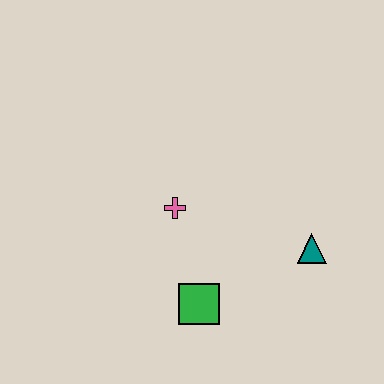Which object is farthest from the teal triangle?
The pink cross is farthest from the teal triangle.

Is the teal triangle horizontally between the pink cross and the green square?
No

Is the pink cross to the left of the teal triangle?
Yes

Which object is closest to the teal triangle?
The green square is closest to the teal triangle.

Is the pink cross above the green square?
Yes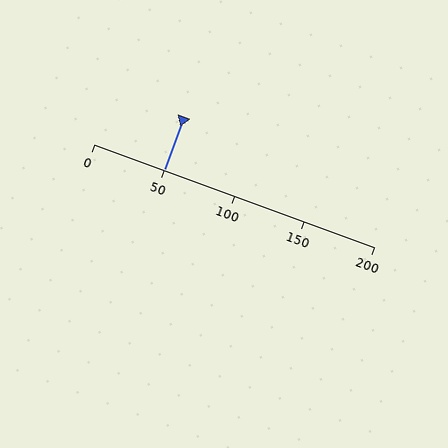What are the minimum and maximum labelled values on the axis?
The axis runs from 0 to 200.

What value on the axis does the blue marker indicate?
The marker indicates approximately 50.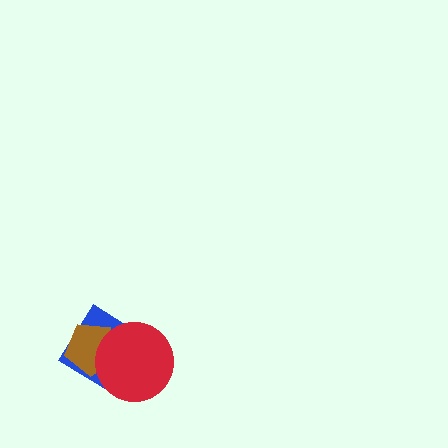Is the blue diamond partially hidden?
Yes, it is partially covered by another shape.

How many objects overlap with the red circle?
2 objects overlap with the red circle.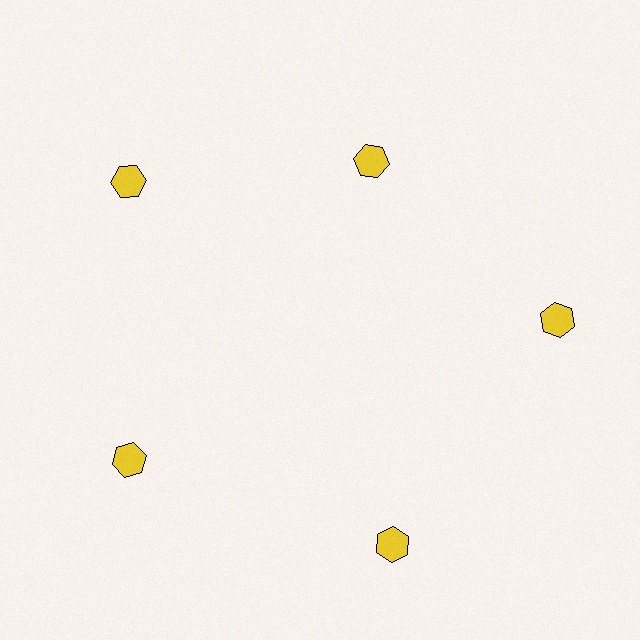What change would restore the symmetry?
The symmetry would be restored by moving it outward, back onto the ring so that all 5 hexagons sit at equal angles and equal distance from the center.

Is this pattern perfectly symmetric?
No. The 5 yellow hexagons are arranged in a ring, but one element near the 1 o'clock position is pulled inward toward the center, breaking the 5-fold rotational symmetry.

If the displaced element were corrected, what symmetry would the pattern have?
It would have 5-fold rotational symmetry — the pattern would map onto itself every 72 degrees.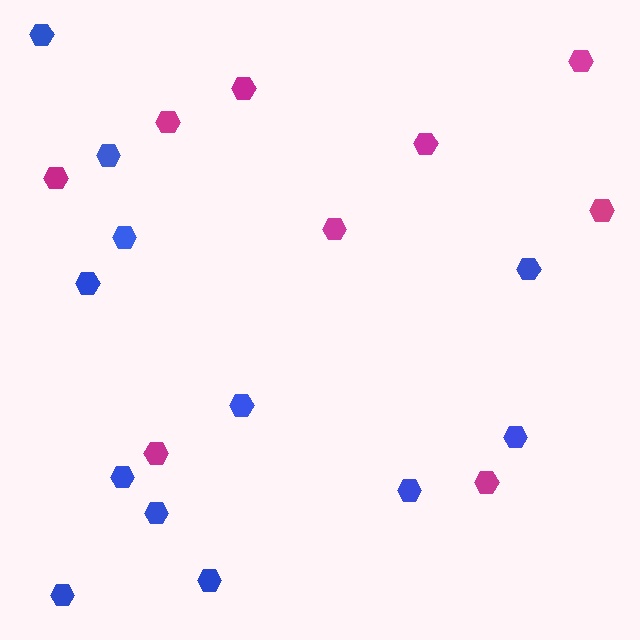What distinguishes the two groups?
There are 2 groups: one group of blue hexagons (12) and one group of magenta hexagons (9).